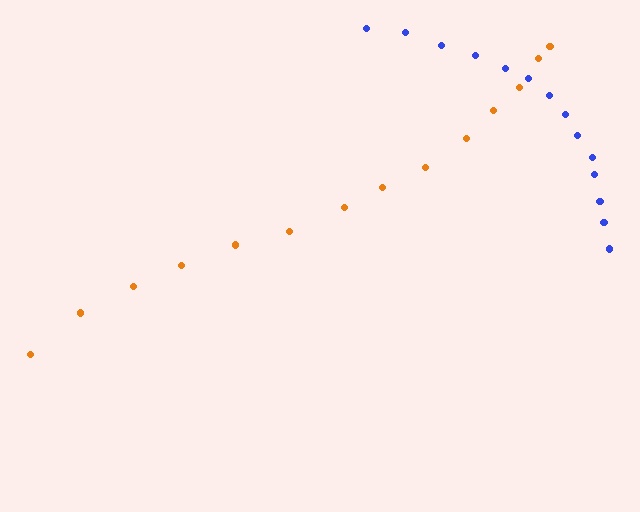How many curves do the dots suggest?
There are 2 distinct paths.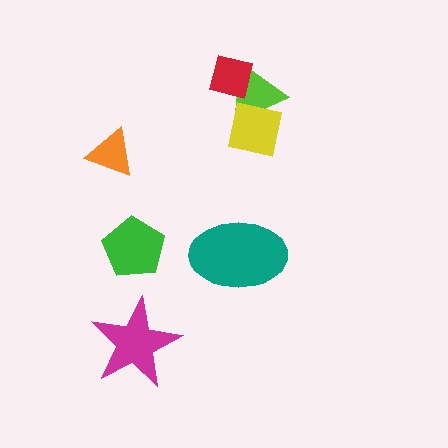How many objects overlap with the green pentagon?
0 objects overlap with the green pentagon.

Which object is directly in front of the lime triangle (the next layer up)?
The red square is directly in front of the lime triangle.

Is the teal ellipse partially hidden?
No, no other shape covers it.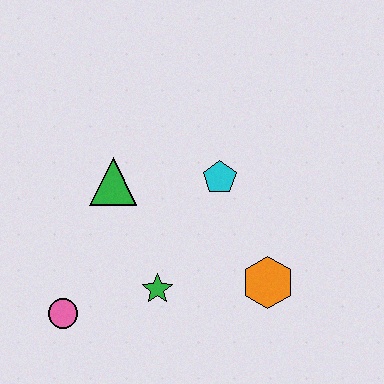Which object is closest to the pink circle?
The green star is closest to the pink circle.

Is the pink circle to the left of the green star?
Yes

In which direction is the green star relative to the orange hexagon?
The green star is to the left of the orange hexagon.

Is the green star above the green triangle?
No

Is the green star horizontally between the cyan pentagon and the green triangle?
Yes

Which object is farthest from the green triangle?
The orange hexagon is farthest from the green triangle.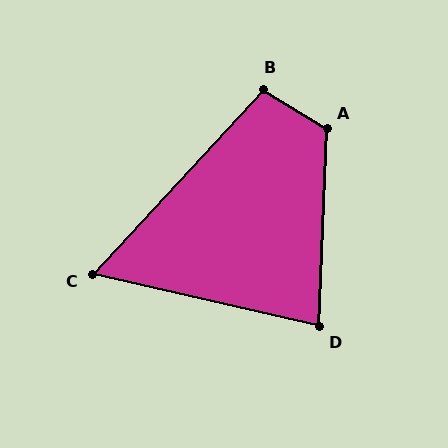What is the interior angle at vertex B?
Approximately 101 degrees (obtuse).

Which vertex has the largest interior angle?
A, at approximately 120 degrees.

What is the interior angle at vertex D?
Approximately 79 degrees (acute).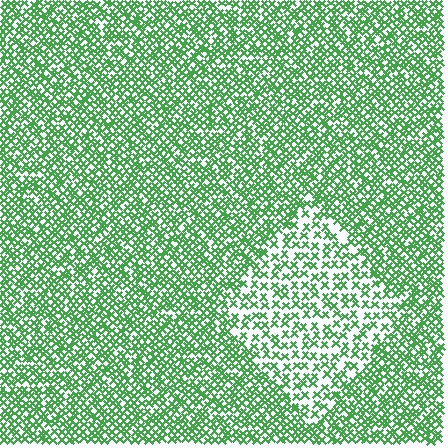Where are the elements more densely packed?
The elements are more densely packed outside the diamond boundary.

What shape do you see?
I see a diamond.